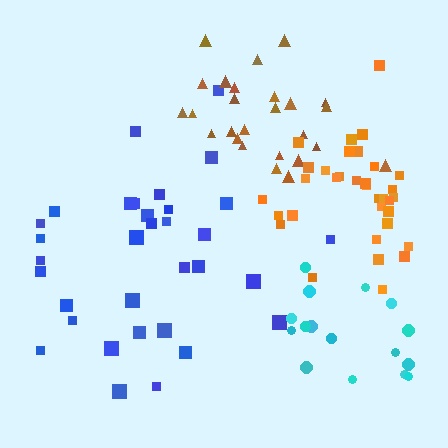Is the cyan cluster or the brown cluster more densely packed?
Brown.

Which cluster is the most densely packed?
Orange.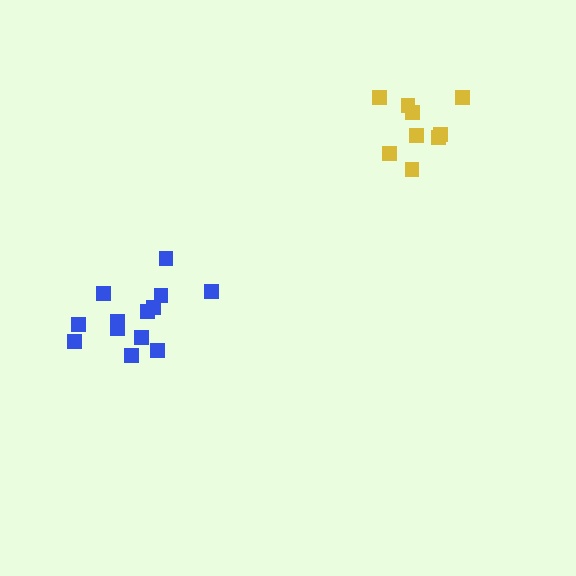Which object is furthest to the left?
The blue cluster is leftmost.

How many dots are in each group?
Group 1: 13 dots, Group 2: 9 dots (22 total).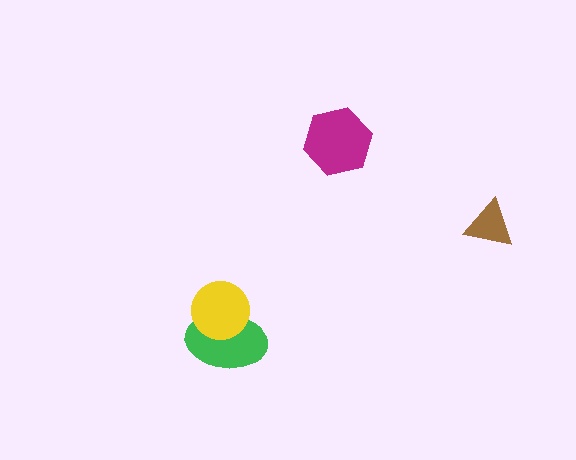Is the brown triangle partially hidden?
No, no other shape covers it.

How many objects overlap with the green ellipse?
1 object overlaps with the green ellipse.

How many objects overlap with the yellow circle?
1 object overlaps with the yellow circle.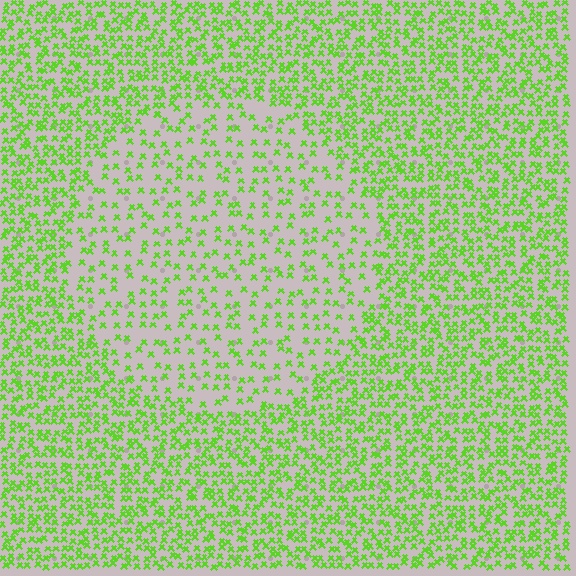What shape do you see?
I see a circle.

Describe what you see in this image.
The image contains small lime elements arranged at two different densities. A circle-shaped region is visible where the elements are less densely packed than the surrounding area.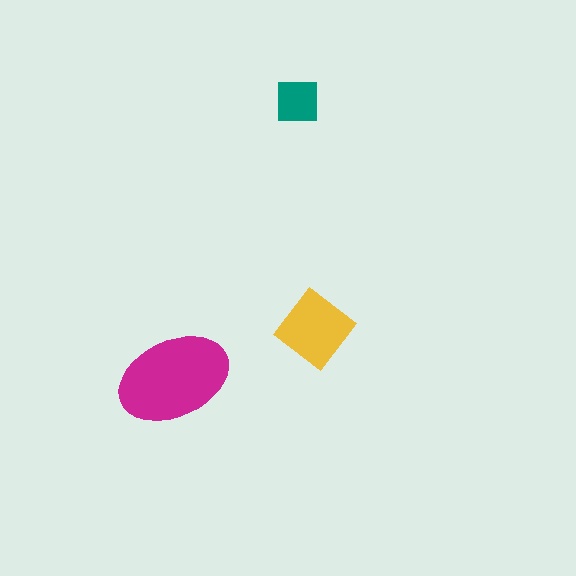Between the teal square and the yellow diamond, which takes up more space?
The yellow diamond.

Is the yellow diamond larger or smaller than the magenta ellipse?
Smaller.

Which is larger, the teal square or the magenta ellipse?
The magenta ellipse.